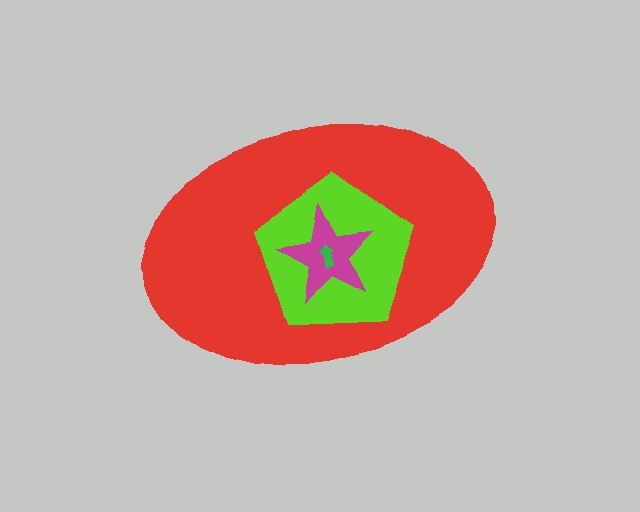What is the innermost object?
The green arrow.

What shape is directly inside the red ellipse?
The lime pentagon.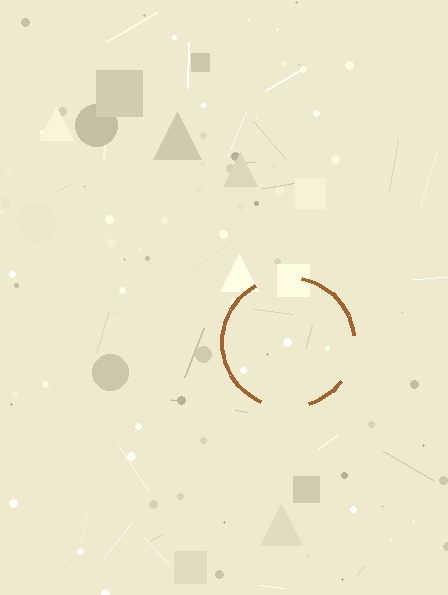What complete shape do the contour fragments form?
The contour fragments form a circle.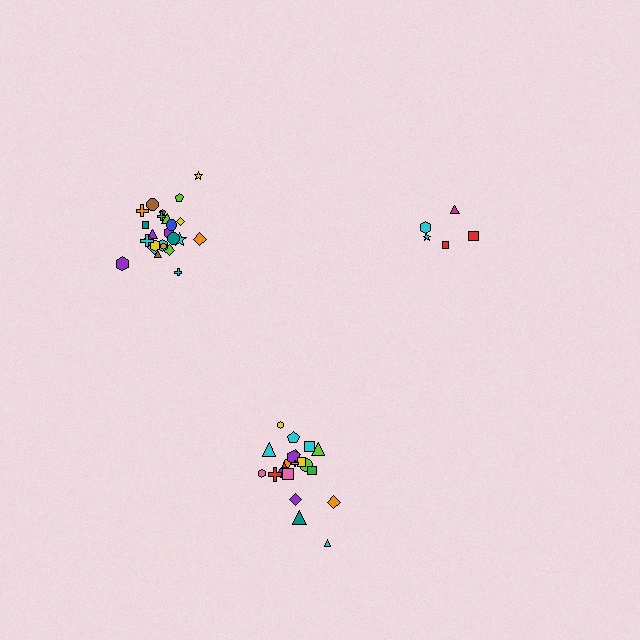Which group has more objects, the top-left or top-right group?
The top-left group.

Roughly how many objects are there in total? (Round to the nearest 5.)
Roughly 50 objects in total.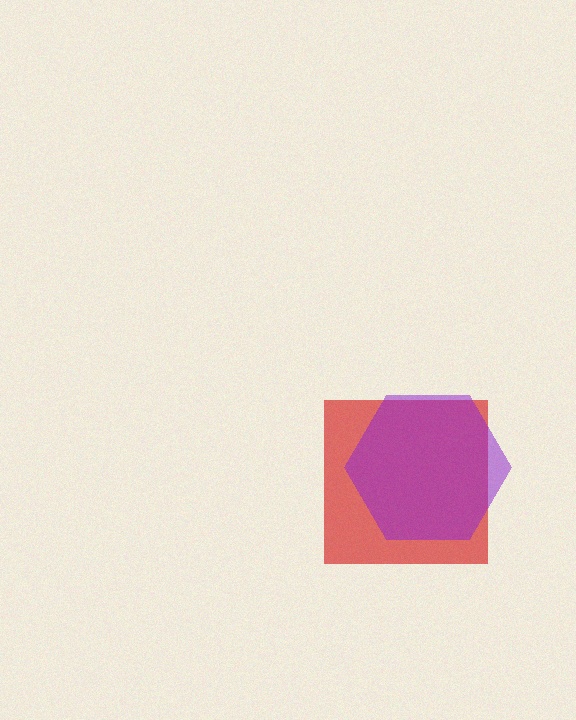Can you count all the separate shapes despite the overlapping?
Yes, there are 2 separate shapes.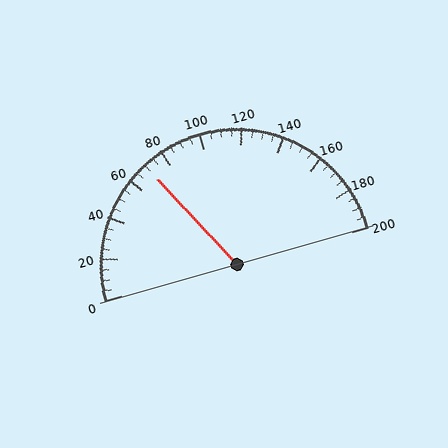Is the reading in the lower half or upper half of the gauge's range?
The reading is in the lower half of the range (0 to 200).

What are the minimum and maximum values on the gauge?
The gauge ranges from 0 to 200.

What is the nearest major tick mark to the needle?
The nearest major tick mark is 80.